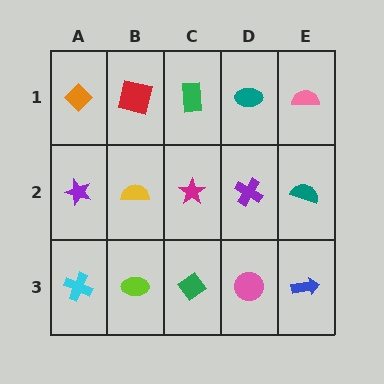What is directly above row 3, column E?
A teal semicircle.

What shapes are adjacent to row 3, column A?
A purple star (row 2, column A), a lime ellipse (row 3, column B).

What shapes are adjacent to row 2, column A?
An orange diamond (row 1, column A), a cyan cross (row 3, column A), a yellow semicircle (row 2, column B).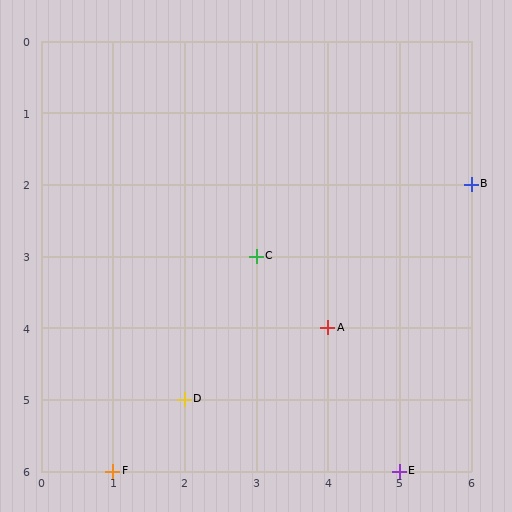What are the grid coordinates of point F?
Point F is at grid coordinates (1, 6).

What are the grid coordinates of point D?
Point D is at grid coordinates (2, 5).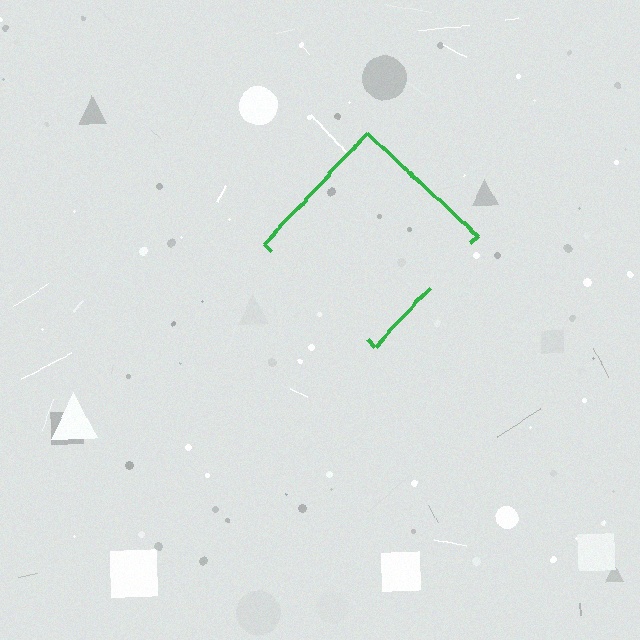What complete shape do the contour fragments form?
The contour fragments form a diamond.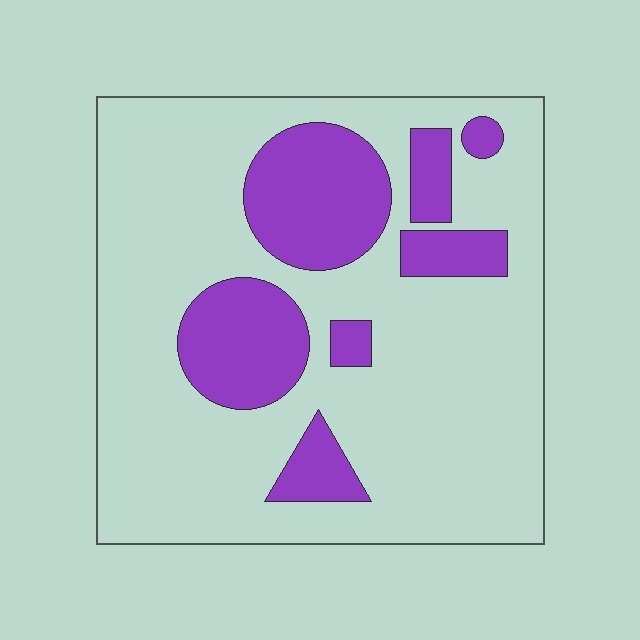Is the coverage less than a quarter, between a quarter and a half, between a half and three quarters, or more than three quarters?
Less than a quarter.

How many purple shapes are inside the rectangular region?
7.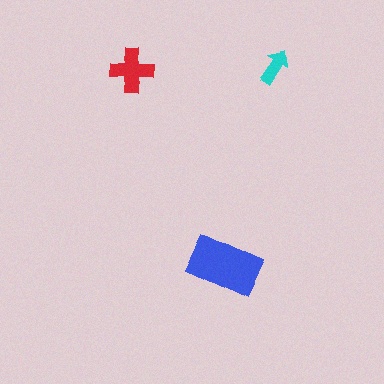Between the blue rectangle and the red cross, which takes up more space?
The blue rectangle.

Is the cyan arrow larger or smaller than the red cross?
Smaller.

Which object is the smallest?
The cyan arrow.